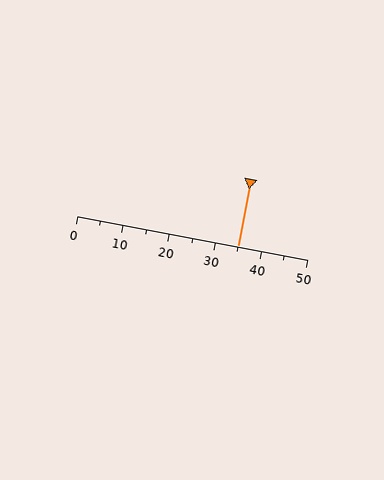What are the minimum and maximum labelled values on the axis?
The axis runs from 0 to 50.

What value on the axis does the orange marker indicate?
The marker indicates approximately 35.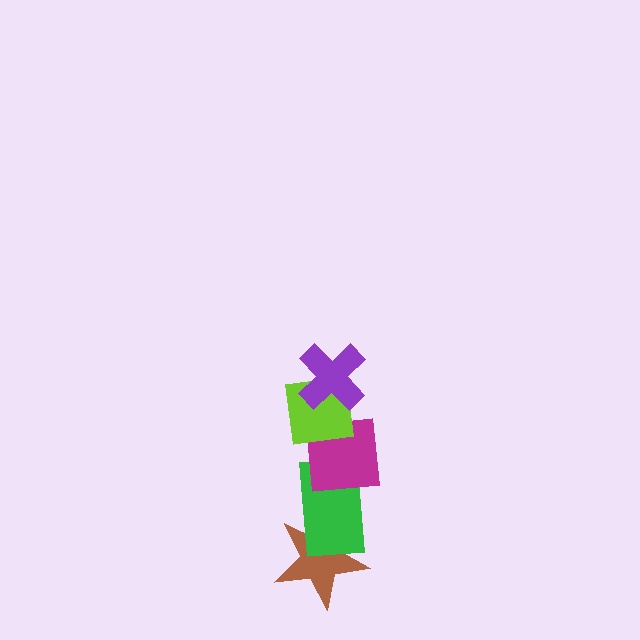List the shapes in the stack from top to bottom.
From top to bottom: the purple cross, the lime square, the magenta square, the green rectangle, the brown star.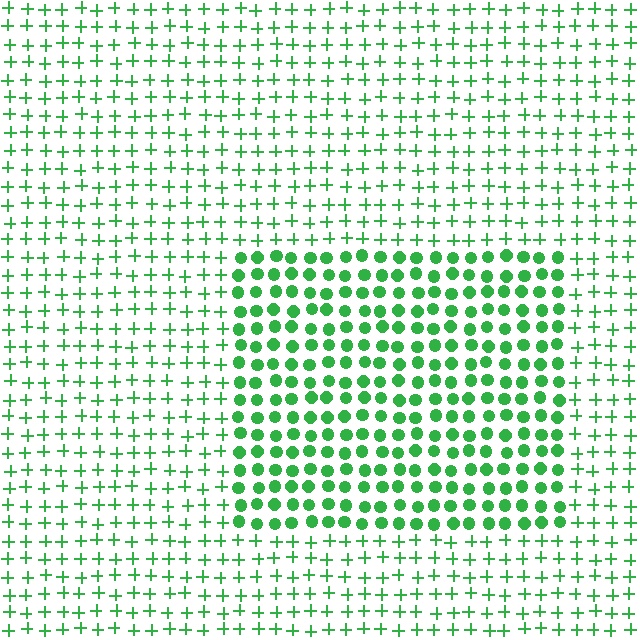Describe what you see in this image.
The image is filled with small green elements arranged in a uniform grid. A rectangle-shaped region contains circles, while the surrounding area contains plus signs. The boundary is defined purely by the change in element shape.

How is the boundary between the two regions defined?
The boundary is defined by a change in element shape: circles inside vs. plus signs outside. All elements share the same color and spacing.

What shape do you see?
I see a rectangle.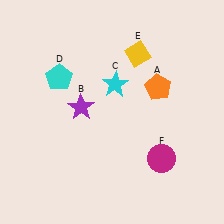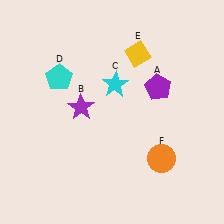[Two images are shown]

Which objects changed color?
A changed from orange to purple. F changed from magenta to orange.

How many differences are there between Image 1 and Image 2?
There are 2 differences between the two images.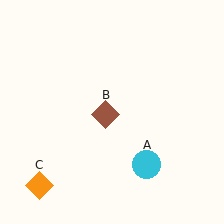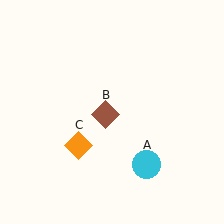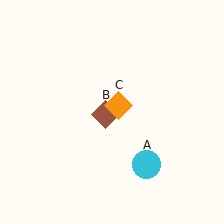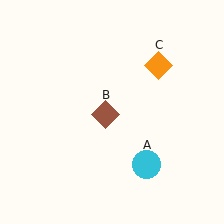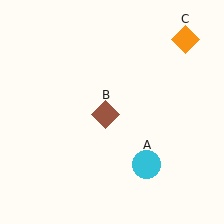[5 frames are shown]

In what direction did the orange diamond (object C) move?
The orange diamond (object C) moved up and to the right.